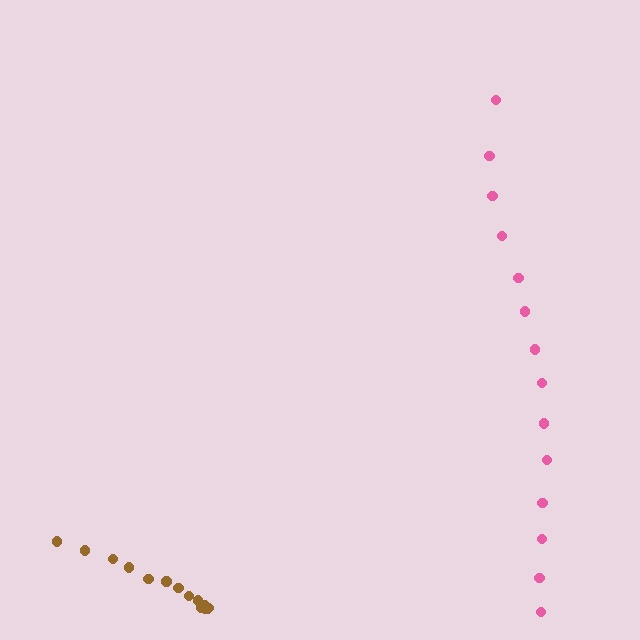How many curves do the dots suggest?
There are 2 distinct paths.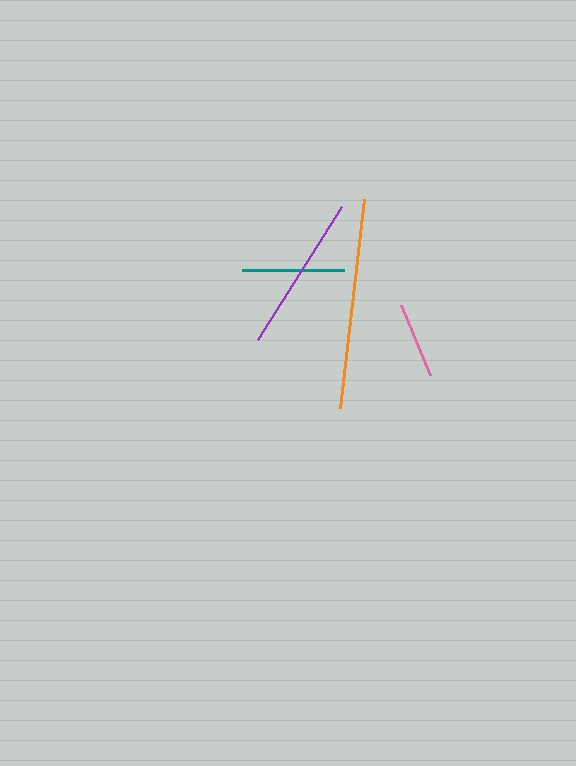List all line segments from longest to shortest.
From longest to shortest: orange, purple, teal, pink.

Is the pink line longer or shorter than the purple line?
The purple line is longer than the pink line.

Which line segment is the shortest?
The pink line is the shortest at approximately 76 pixels.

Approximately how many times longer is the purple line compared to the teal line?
The purple line is approximately 1.5 times the length of the teal line.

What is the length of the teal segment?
The teal segment is approximately 102 pixels long.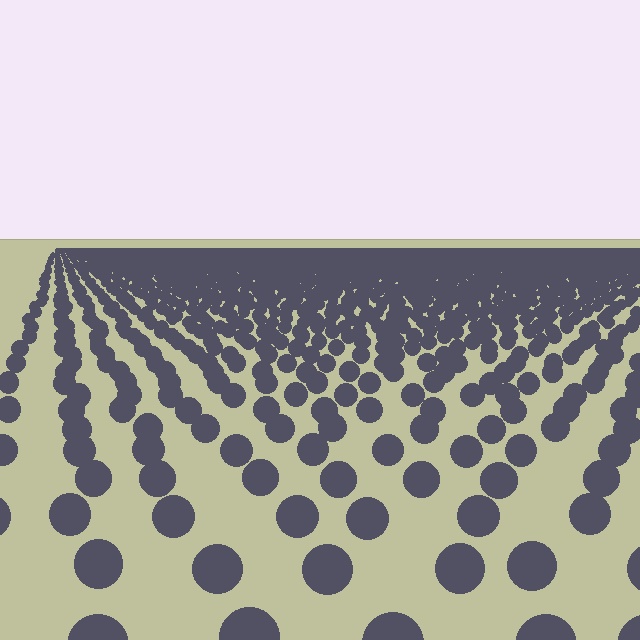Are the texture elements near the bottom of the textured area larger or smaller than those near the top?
Larger. Near the bottom, elements are closer to the viewer and appear at a bigger on-screen size.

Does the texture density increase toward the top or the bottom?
Density increases toward the top.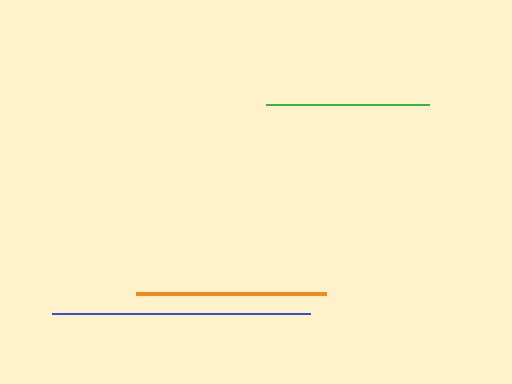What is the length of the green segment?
The green segment is approximately 164 pixels long.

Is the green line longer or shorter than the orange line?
The orange line is longer than the green line.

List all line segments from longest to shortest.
From longest to shortest: blue, orange, green.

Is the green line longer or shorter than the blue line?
The blue line is longer than the green line.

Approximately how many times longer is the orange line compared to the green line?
The orange line is approximately 1.2 times the length of the green line.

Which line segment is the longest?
The blue line is the longest at approximately 258 pixels.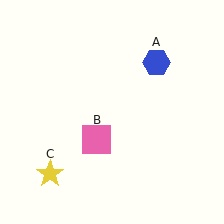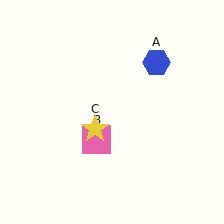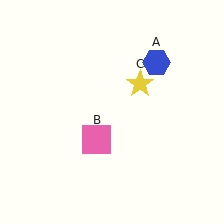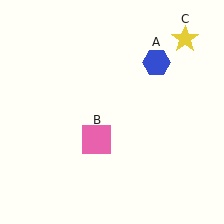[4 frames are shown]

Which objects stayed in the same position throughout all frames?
Blue hexagon (object A) and pink square (object B) remained stationary.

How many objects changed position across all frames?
1 object changed position: yellow star (object C).